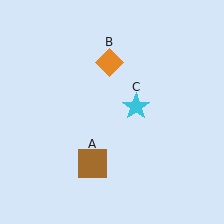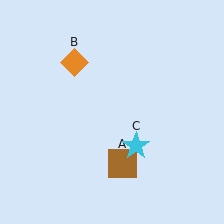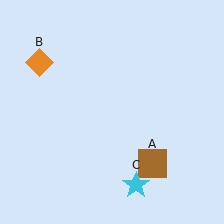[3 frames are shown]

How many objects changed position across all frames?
3 objects changed position: brown square (object A), orange diamond (object B), cyan star (object C).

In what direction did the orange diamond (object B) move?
The orange diamond (object B) moved left.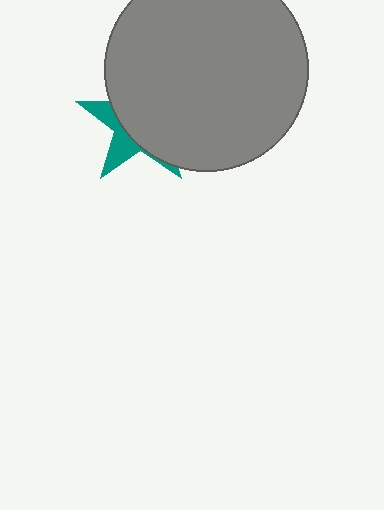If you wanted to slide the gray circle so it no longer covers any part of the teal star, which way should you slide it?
Slide it toward the upper-right — that is the most direct way to separate the two shapes.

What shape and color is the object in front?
The object in front is a gray circle.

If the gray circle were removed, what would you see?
You would see the complete teal star.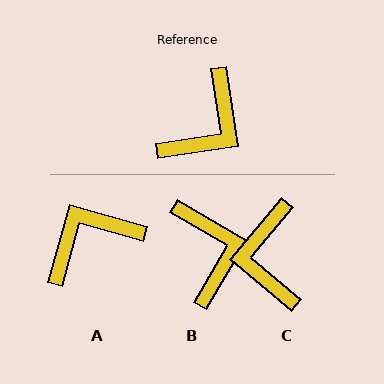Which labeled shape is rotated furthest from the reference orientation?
A, about 156 degrees away.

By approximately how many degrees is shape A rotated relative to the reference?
Approximately 156 degrees counter-clockwise.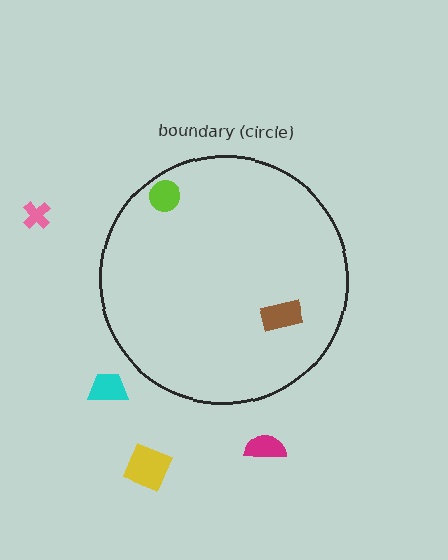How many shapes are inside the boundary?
2 inside, 4 outside.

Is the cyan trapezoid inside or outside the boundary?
Outside.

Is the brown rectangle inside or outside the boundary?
Inside.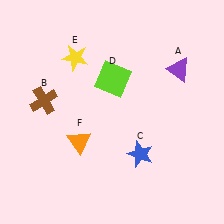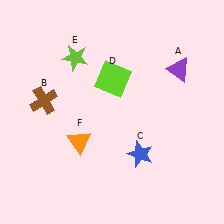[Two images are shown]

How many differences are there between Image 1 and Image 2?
There is 1 difference between the two images.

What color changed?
The star (E) changed from yellow in Image 1 to lime in Image 2.